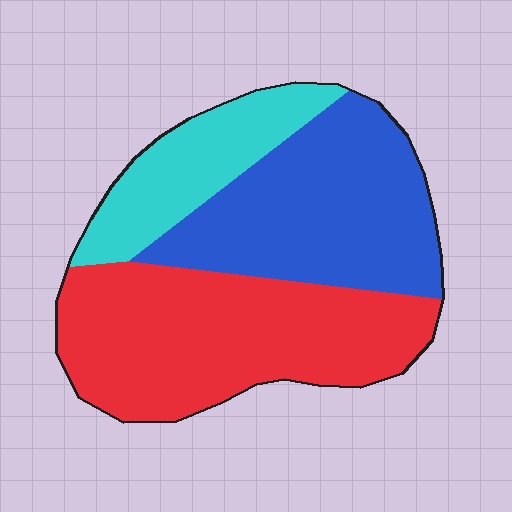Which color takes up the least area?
Cyan, at roughly 20%.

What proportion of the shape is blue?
Blue covers around 35% of the shape.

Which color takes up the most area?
Red, at roughly 45%.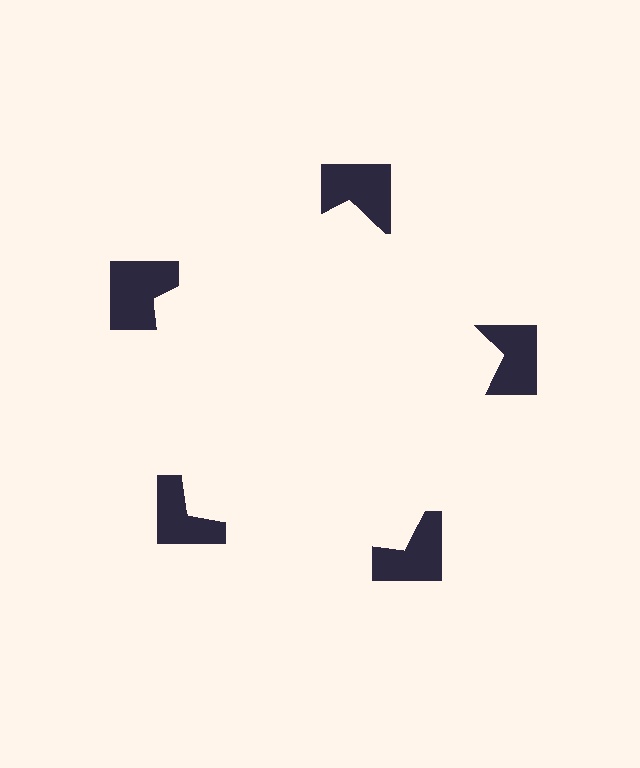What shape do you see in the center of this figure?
An illusory pentagon — its edges are inferred from the aligned wedge cuts in the notched squares, not physically drawn.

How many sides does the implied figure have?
5 sides.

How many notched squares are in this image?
There are 5 — one at each vertex of the illusory pentagon.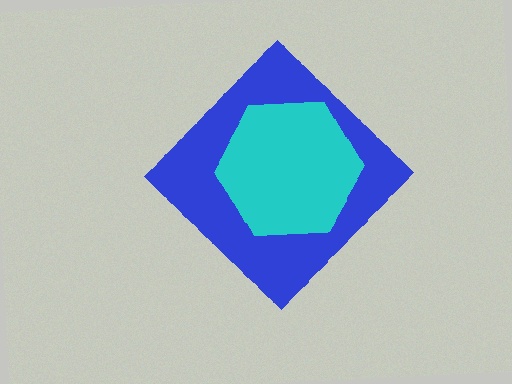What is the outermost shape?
The blue diamond.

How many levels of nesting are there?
2.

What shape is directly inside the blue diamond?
The cyan hexagon.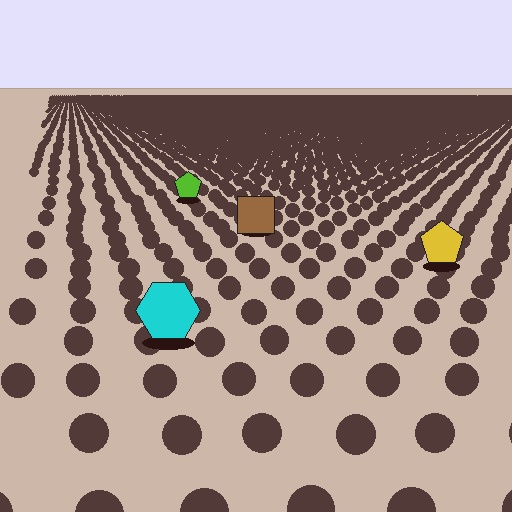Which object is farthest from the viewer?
The lime pentagon is farthest from the viewer. It appears smaller and the ground texture around it is denser.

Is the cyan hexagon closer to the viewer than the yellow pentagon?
Yes. The cyan hexagon is closer — you can tell from the texture gradient: the ground texture is coarser near it.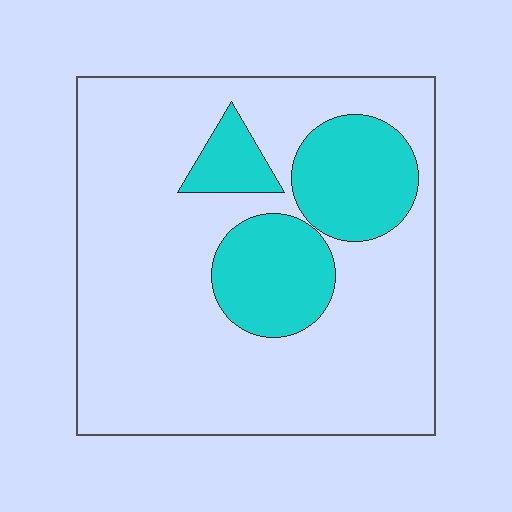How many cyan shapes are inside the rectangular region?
3.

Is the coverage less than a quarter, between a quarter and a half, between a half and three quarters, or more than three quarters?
Less than a quarter.